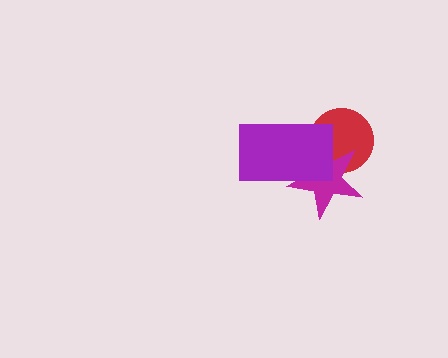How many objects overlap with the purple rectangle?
2 objects overlap with the purple rectangle.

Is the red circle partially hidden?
Yes, it is partially covered by another shape.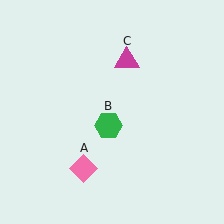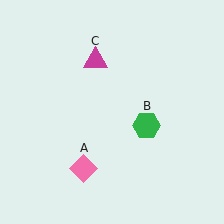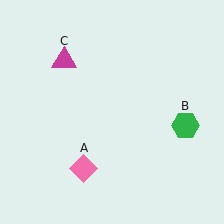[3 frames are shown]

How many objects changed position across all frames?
2 objects changed position: green hexagon (object B), magenta triangle (object C).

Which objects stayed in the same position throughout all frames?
Pink diamond (object A) remained stationary.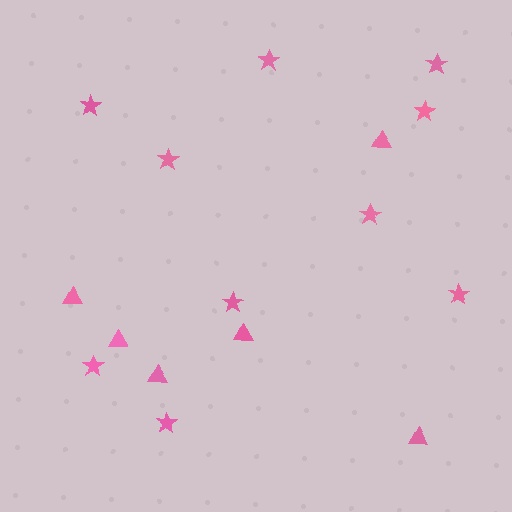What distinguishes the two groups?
There are 2 groups: one group of stars (10) and one group of triangles (6).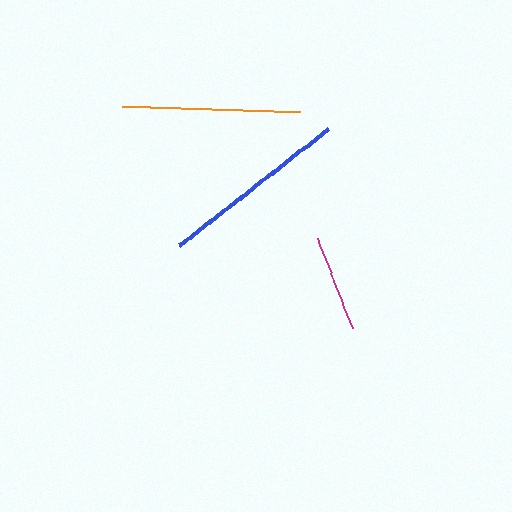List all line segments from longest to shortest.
From longest to shortest: blue, orange, magenta.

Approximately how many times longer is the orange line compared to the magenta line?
The orange line is approximately 1.9 times the length of the magenta line.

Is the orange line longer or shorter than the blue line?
The blue line is longer than the orange line.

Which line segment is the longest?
The blue line is the longest at approximately 189 pixels.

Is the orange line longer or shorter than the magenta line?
The orange line is longer than the magenta line.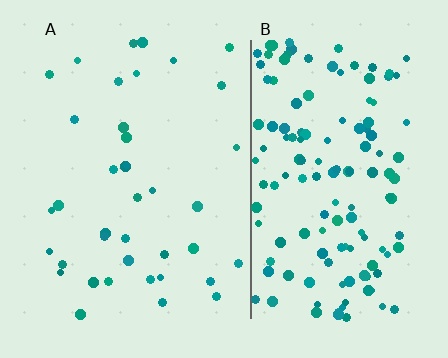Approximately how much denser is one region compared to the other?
Approximately 3.7× — region B over region A.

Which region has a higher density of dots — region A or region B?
B (the right).